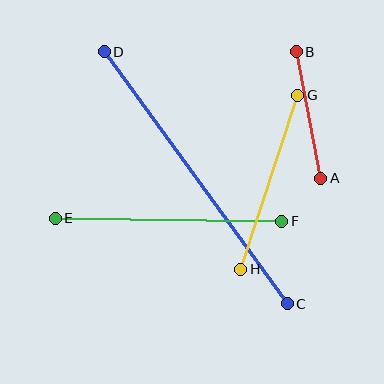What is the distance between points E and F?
The distance is approximately 227 pixels.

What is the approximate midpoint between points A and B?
The midpoint is at approximately (309, 115) pixels.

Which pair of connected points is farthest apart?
Points C and D are farthest apart.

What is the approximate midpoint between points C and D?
The midpoint is at approximately (196, 178) pixels.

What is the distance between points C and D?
The distance is approximately 312 pixels.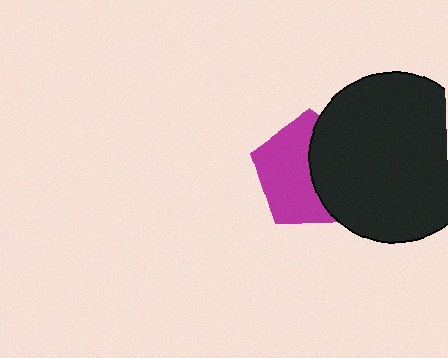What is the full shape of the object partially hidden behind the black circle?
The partially hidden object is a magenta pentagon.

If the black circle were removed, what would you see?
You would see the complete magenta pentagon.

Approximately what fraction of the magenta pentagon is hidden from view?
Roughly 45% of the magenta pentagon is hidden behind the black circle.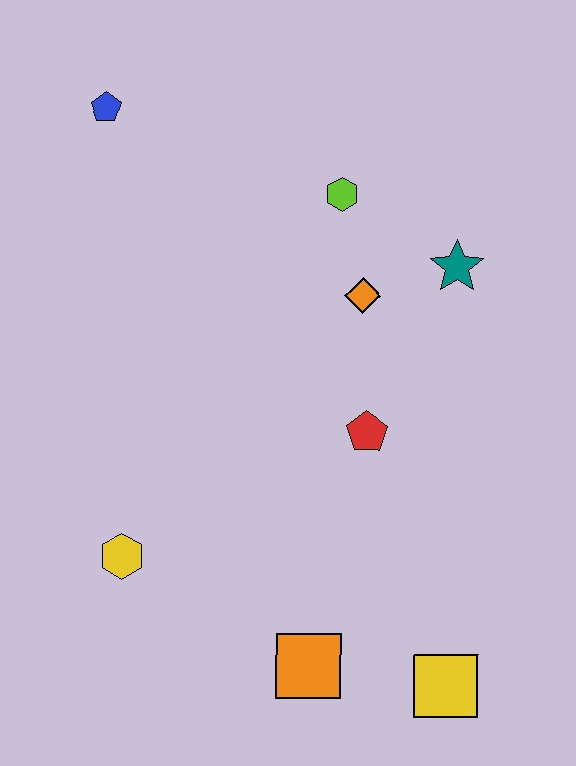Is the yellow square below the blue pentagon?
Yes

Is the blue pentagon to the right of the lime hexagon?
No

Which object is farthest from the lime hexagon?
The yellow square is farthest from the lime hexagon.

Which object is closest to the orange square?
The yellow square is closest to the orange square.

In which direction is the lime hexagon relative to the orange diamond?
The lime hexagon is above the orange diamond.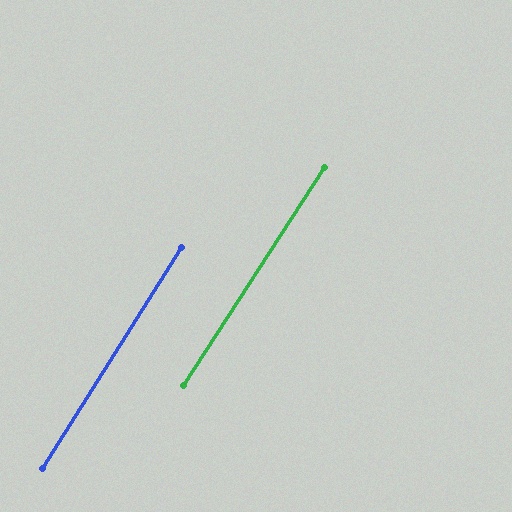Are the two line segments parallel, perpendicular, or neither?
Parallel — their directions differ by only 0.7°.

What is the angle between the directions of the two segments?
Approximately 1 degree.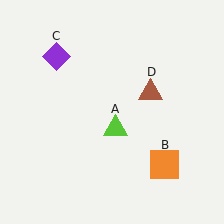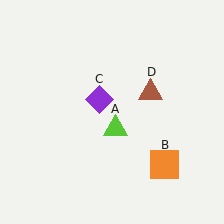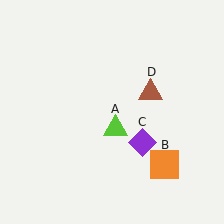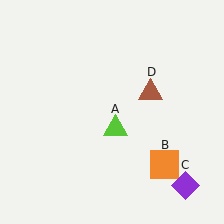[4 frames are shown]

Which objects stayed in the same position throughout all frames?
Lime triangle (object A) and orange square (object B) and brown triangle (object D) remained stationary.